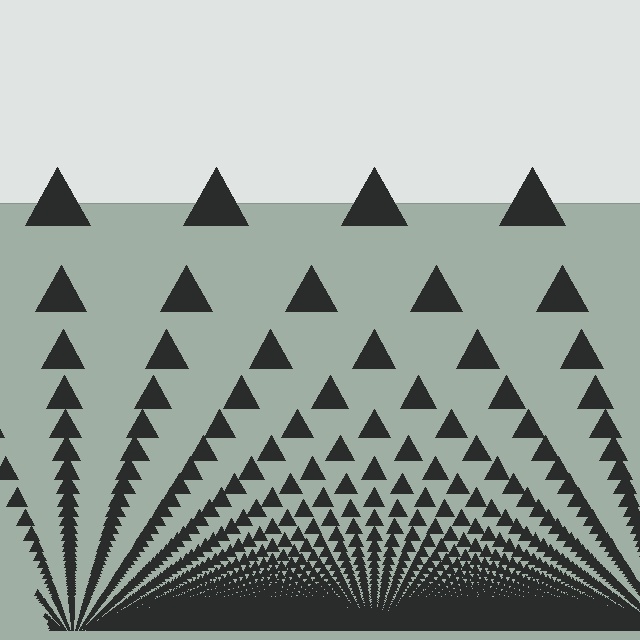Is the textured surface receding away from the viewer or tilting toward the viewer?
The surface appears to tilt toward the viewer. Texture elements get larger and sparser toward the top.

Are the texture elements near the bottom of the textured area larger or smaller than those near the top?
Smaller. The gradient is inverted — elements near the bottom are smaller and denser.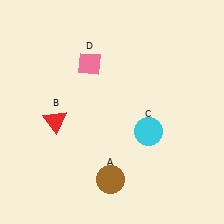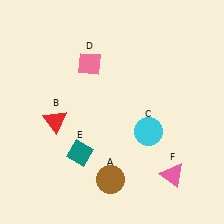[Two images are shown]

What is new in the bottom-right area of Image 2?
A pink triangle (F) was added in the bottom-right area of Image 2.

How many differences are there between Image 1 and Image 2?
There are 2 differences between the two images.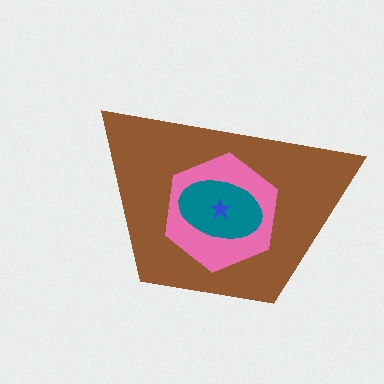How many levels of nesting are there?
4.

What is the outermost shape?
The brown trapezoid.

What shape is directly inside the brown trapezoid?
The pink hexagon.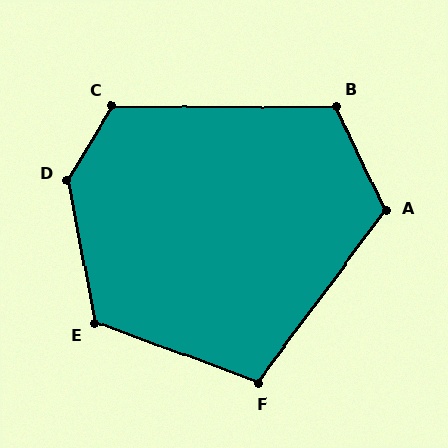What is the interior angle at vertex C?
Approximately 121 degrees (obtuse).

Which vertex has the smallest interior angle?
F, at approximately 106 degrees.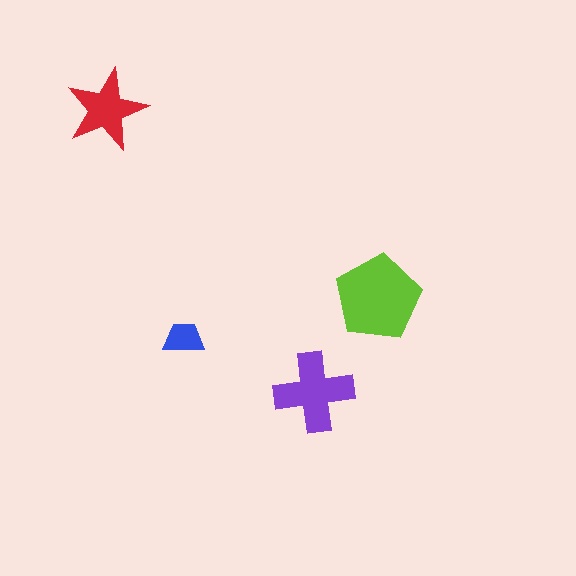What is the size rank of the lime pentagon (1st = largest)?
1st.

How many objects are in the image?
There are 4 objects in the image.